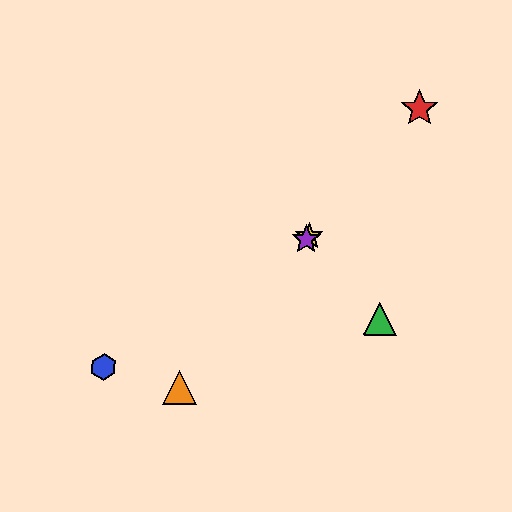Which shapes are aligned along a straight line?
The red star, the yellow star, the purple star, the orange triangle are aligned along a straight line.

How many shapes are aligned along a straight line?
4 shapes (the red star, the yellow star, the purple star, the orange triangle) are aligned along a straight line.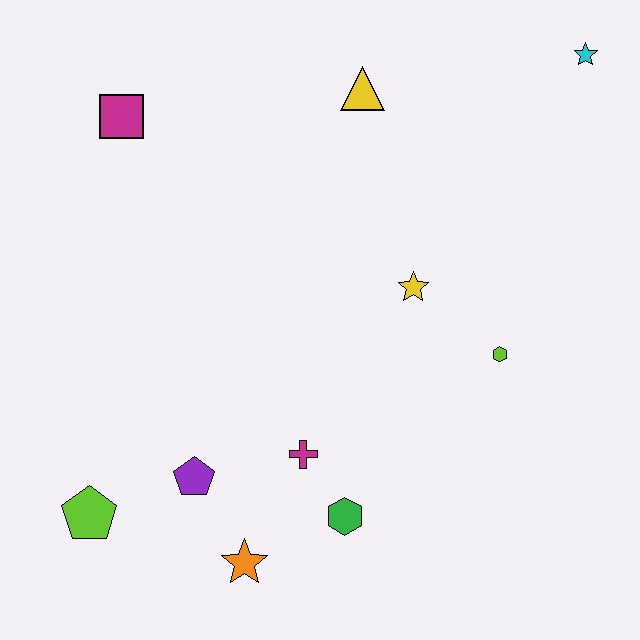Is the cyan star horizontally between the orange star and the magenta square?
No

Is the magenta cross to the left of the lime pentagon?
No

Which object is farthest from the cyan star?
The lime pentagon is farthest from the cyan star.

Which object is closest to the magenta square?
The yellow triangle is closest to the magenta square.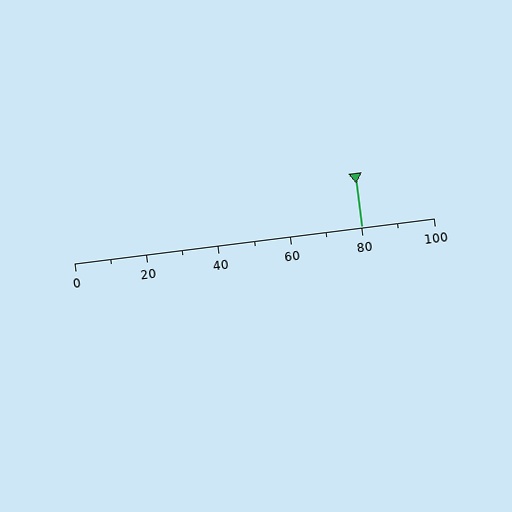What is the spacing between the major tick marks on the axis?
The major ticks are spaced 20 apart.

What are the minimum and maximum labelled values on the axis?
The axis runs from 0 to 100.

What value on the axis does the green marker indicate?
The marker indicates approximately 80.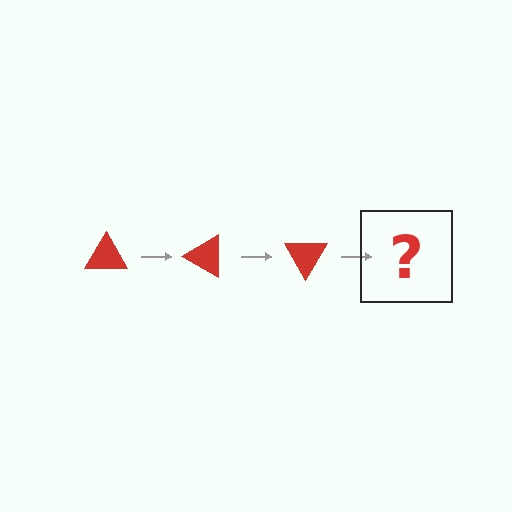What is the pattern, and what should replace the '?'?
The pattern is that the triangle rotates 30 degrees each step. The '?' should be a red triangle rotated 90 degrees.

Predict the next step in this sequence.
The next step is a red triangle rotated 90 degrees.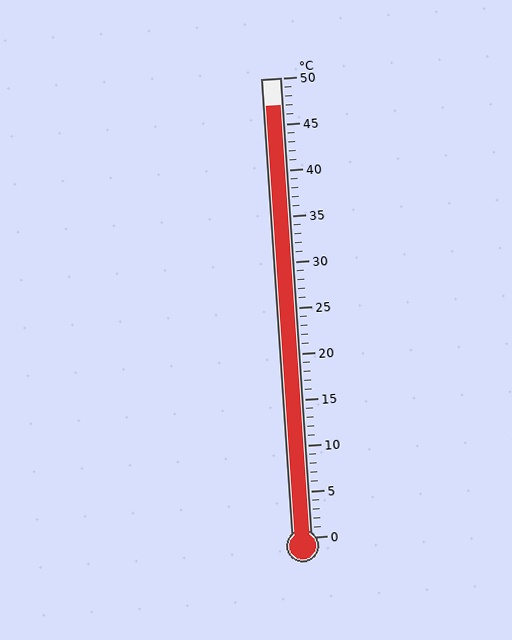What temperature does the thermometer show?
The thermometer shows approximately 47°C.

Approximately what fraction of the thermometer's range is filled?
The thermometer is filled to approximately 95% of its range.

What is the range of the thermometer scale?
The thermometer scale ranges from 0°C to 50°C.